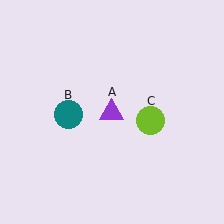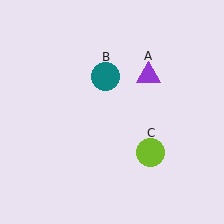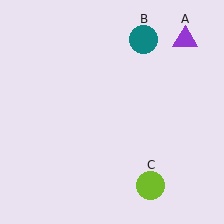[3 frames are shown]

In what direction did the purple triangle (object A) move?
The purple triangle (object A) moved up and to the right.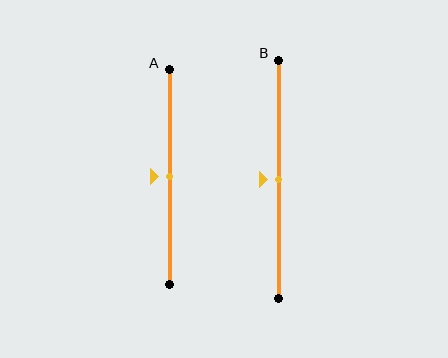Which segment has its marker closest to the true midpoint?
Segment A has its marker closest to the true midpoint.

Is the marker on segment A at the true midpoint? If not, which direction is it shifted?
Yes, the marker on segment A is at the true midpoint.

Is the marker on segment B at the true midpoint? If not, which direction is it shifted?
Yes, the marker on segment B is at the true midpoint.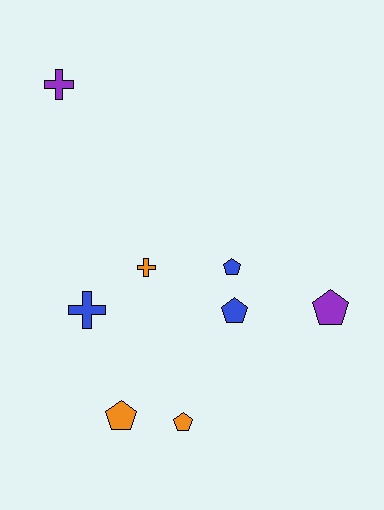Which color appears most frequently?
Orange, with 3 objects.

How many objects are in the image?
There are 8 objects.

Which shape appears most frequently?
Pentagon, with 5 objects.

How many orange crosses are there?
There is 1 orange cross.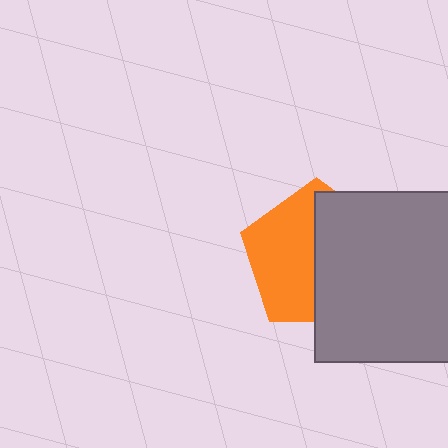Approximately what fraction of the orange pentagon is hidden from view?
Roughly 51% of the orange pentagon is hidden behind the gray square.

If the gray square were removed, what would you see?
You would see the complete orange pentagon.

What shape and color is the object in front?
The object in front is a gray square.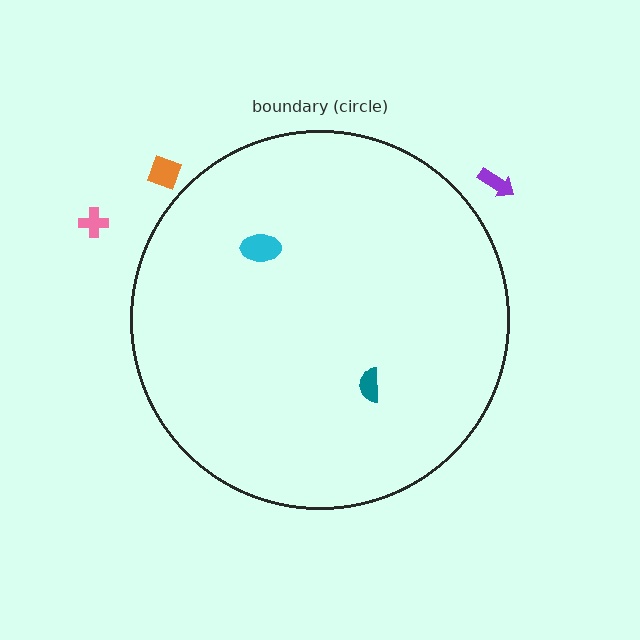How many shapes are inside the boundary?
2 inside, 3 outside.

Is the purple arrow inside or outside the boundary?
Outside.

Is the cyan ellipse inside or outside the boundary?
Inside.